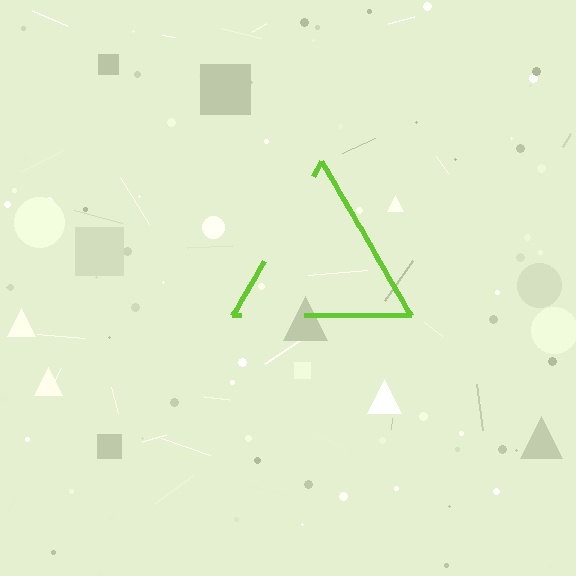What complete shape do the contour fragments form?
The contour fragments form a triangle.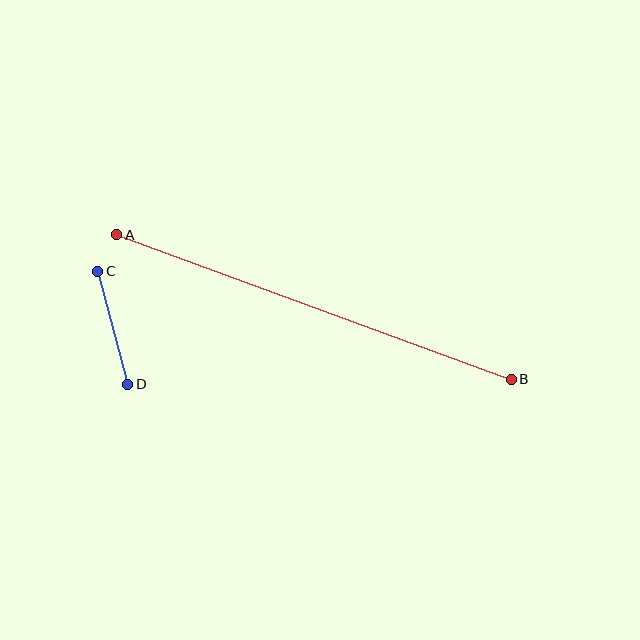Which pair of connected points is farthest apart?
Points A and B are farthest apart.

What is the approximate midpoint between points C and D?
The midpoint is at approximately (113, 328) pixels.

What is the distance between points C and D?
The distance is approximately 117 pixels.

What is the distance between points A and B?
The distance is approximately 420 pixels.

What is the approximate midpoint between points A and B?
The midpoint is at approximately (314, 307) pixels.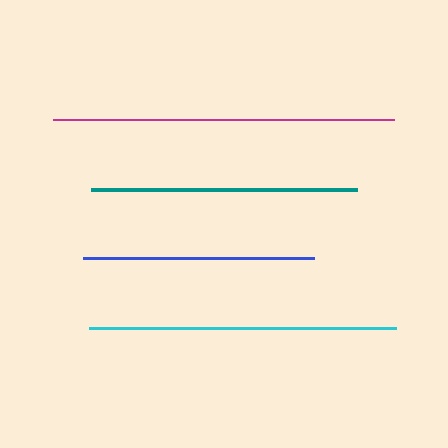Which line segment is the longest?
The magenta line is the longest at approximately 341 pixels.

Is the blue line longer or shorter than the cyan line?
The cyan line is longer than the blue line.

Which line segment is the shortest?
The blue line is the shortest at approximately 230 pixels.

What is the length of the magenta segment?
The magenta segment is approximately 341 pixels long.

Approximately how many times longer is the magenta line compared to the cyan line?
The magenta line is approximately 1.1 times the length of the cyan line.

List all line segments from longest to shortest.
From longest to shortest: magenta, cyan, teal, blue.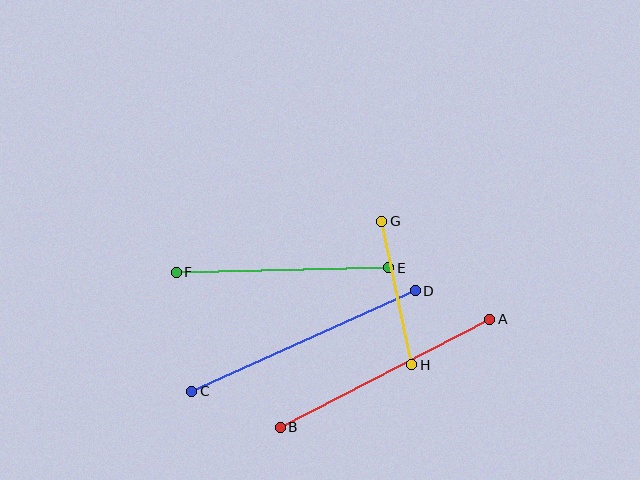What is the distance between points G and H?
The distance is approximately 147 pixels.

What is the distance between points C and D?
The distance is approximately 245 pixels.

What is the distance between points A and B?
The distance is approximately 236 pixels.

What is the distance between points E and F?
The distance is approximately 212 pixels.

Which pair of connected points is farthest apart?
Points C and D are farthest apart.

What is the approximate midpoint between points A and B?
The midpoint is at approximately (385, 373) pixels.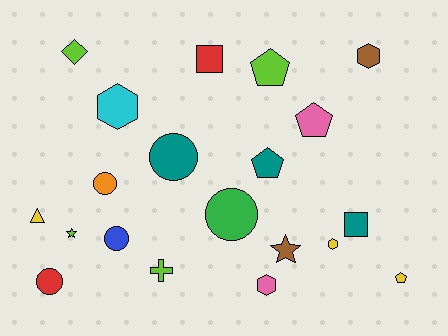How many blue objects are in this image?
There is 1 blue object.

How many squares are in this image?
There are 2 squares.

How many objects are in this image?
There are 20 objects.